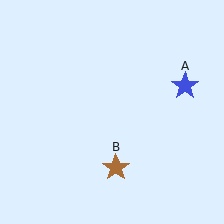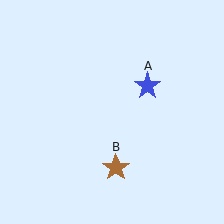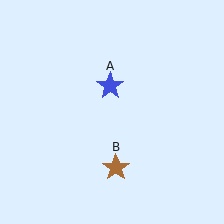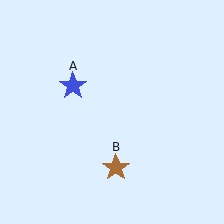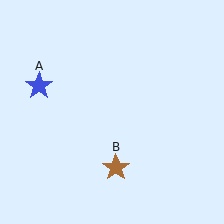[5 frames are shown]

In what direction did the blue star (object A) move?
The blue star (object A) moved left.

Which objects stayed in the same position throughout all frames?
Brown star (object B) remained stationary.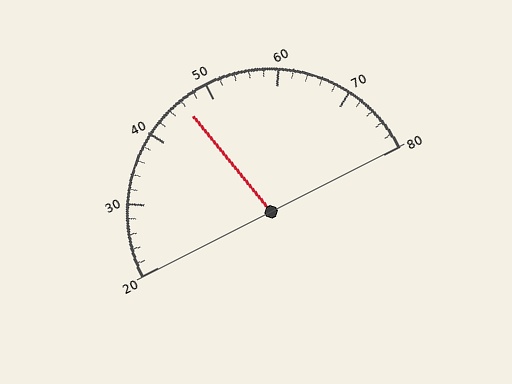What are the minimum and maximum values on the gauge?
The gauge ranges from 20 to 80.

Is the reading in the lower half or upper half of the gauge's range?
The reading is in the lower half of the range (20 to 80).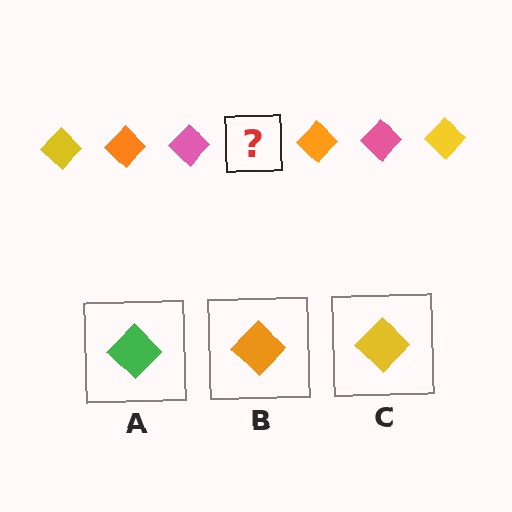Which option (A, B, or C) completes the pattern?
C.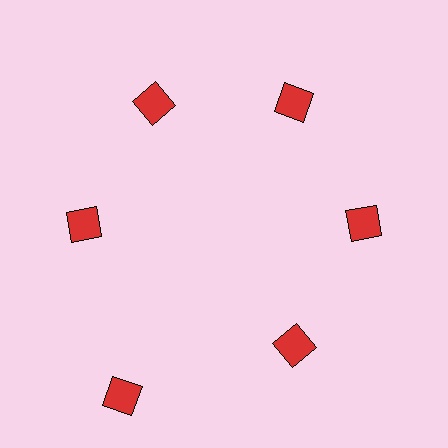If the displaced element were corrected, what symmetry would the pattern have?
It would have 6-fold rotational symmetry — the pattern would map onto itself every 60 degrees.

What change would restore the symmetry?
The symmetry would be restored by moving it inward, back onto the ring so that all 6 diamonds sit at equal angles and equal distance from the center.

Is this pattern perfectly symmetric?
No. The 6 red diamonds are arranged in a ring, but one element near the 7 o'clock position is pushed outward from the center, breaking the 6-fold rotational symmetry.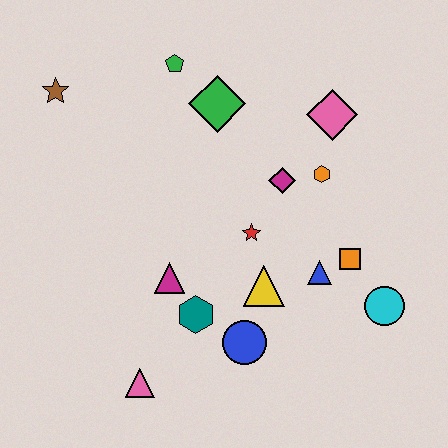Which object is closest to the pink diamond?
The orange hexagon is closest to the pink diamond.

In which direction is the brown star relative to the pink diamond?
The brown star is to the left of the pink diamond.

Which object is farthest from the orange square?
The brown star is farthest from the orange square.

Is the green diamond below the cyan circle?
No